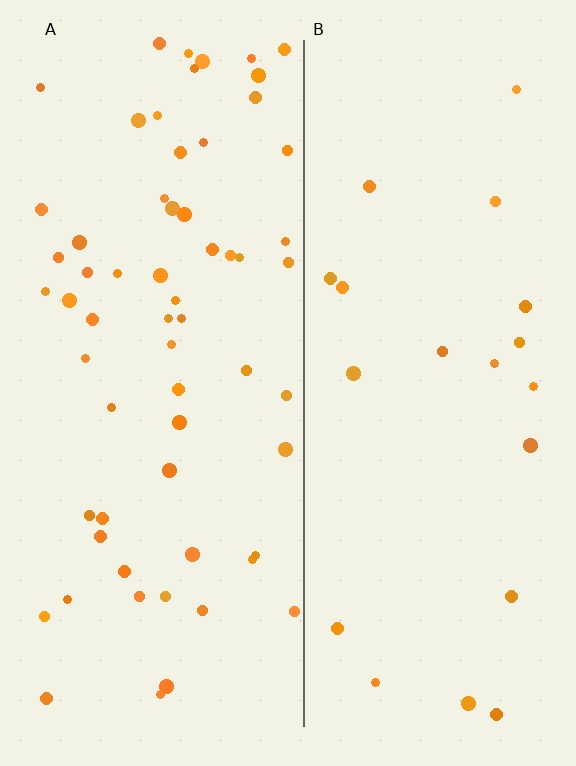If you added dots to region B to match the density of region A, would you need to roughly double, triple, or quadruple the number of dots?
Approximately triple.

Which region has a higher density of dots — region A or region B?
A (the left).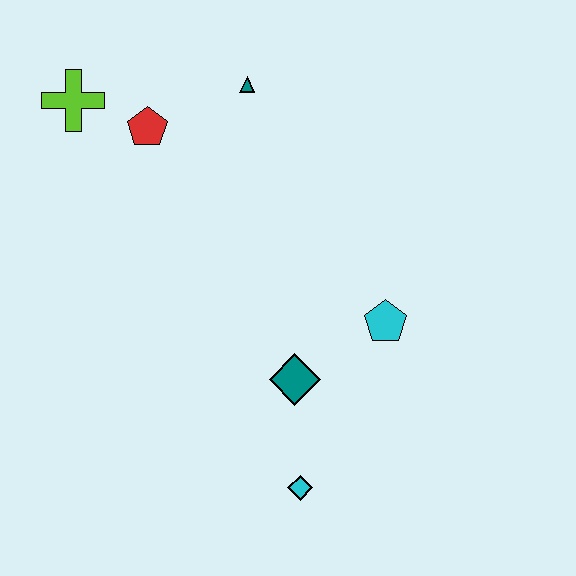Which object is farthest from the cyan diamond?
The lime cross is farthest from the cyan diamond.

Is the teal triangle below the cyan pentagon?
No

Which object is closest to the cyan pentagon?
The teal diamond is closest to the cyan pentagon.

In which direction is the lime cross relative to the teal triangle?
The lime cross is to the left of the teal triangle.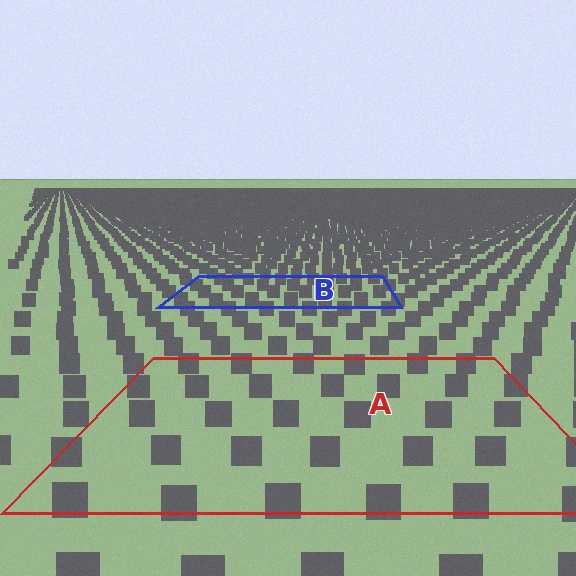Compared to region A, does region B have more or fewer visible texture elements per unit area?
Region B has more texture elements per unit area — they are packed more densely because it is farther away.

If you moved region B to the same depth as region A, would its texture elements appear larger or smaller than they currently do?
They would appear larger. At a closer depth, the same texture elements are projected at a bigger on-screen size.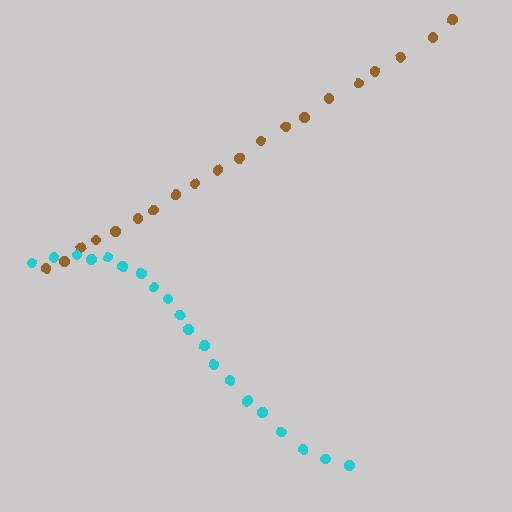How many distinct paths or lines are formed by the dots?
There are 2 distinct paths.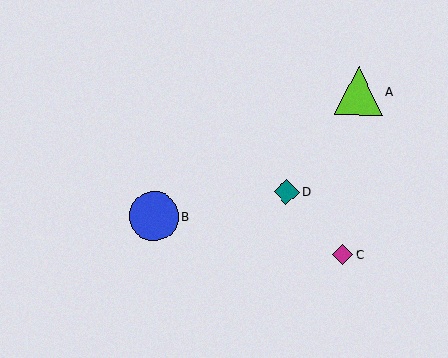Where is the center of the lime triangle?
The center of the lime triangle is at (359, 91).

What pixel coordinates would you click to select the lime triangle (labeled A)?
Click at (359, 91) to select the lime triangle A.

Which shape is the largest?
The blue circle (labeled B) is the largest.